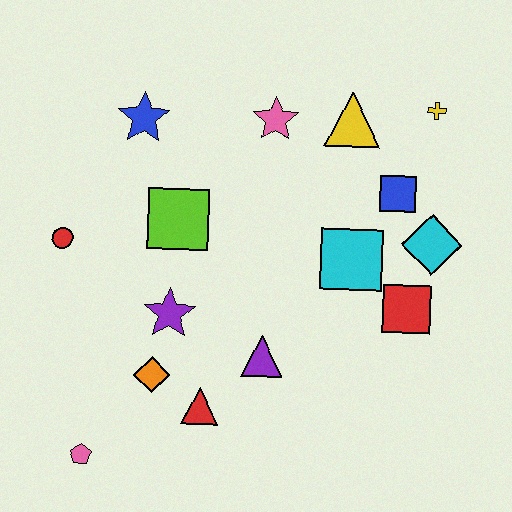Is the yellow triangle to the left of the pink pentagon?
No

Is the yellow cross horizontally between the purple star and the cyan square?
No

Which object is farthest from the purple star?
The yellow cross is farthest from the purple star.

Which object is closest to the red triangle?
The orange diamond is closest to the red triangle.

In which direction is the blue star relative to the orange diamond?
The blue star is above the orange diamond.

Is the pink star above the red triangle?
Yes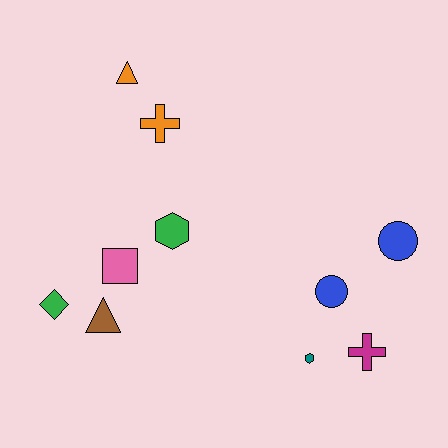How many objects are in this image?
There are 10 objects.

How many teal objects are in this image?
There is 1 teal object.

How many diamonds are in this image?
There is 1 diamond.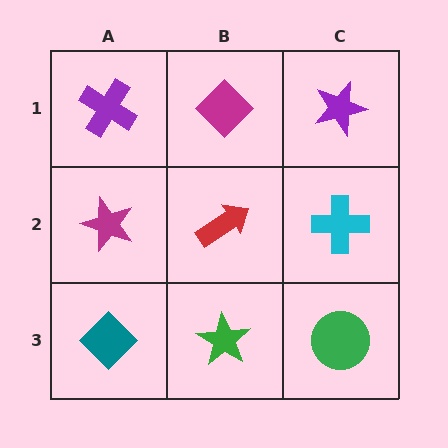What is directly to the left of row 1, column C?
A magenta diamond.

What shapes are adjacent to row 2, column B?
A magenta diamond (row 1, column B), a green star (row 3, column B), a magenta star (row 2, column A), a cyan cross (row 2, column C).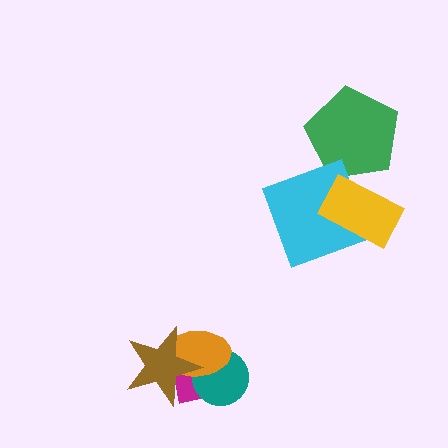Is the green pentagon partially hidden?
Yes, it is partially covered by another shape.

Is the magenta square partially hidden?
Yes, it is partially covered by another shape.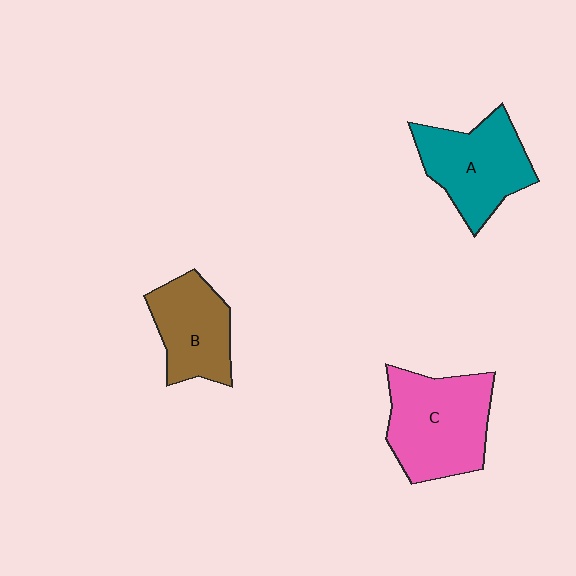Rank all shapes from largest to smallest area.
From largest to smallest: C (pink), A (teal), B (brown).